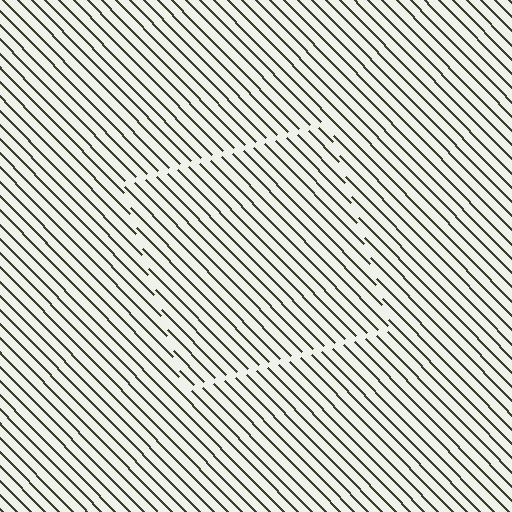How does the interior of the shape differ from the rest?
The interior of the shape contains the same grating, shifted by half a period — the contour is defined by the phase discontinuity where line-ends from the inner and outer gratings abut.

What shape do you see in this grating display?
An illusory square. The interior of the shape contains the same grating, shifted by half a period — the contour is defined by the phase discontinuity where line-ends from the inner and outer gratings abut.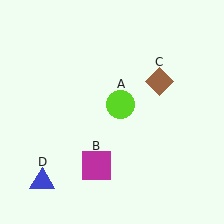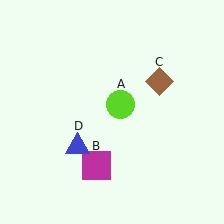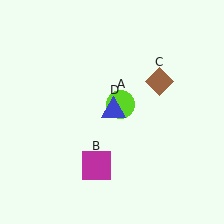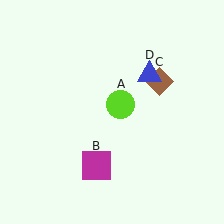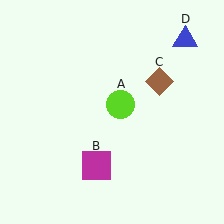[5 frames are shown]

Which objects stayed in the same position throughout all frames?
Lime circle (object A) and magenta square (object B) and brown diamond (object C) remained stationary.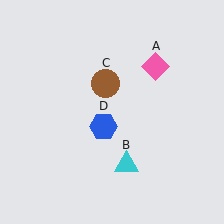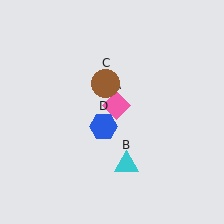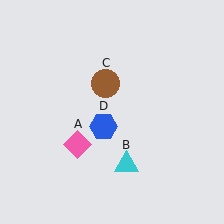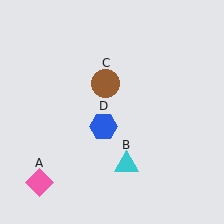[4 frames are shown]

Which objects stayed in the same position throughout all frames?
Cyan triangle (object B) and brown circle (object C) and blue hexagon (object D) remained stationary.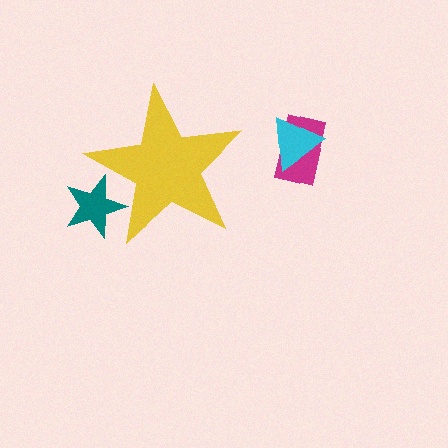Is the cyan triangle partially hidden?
No, the cyan triangle is fully visible.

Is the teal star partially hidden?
Yes, the teal star is partially hidden behind the yellow star.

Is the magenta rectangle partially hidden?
No, the magenta rectangle is fully visible.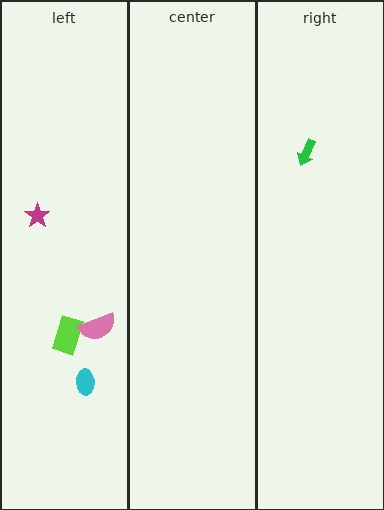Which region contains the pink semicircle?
The left region.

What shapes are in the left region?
The lime rectangle, the pink semicircle, the cyan ellipse, the magenta star.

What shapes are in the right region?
The green arrow.